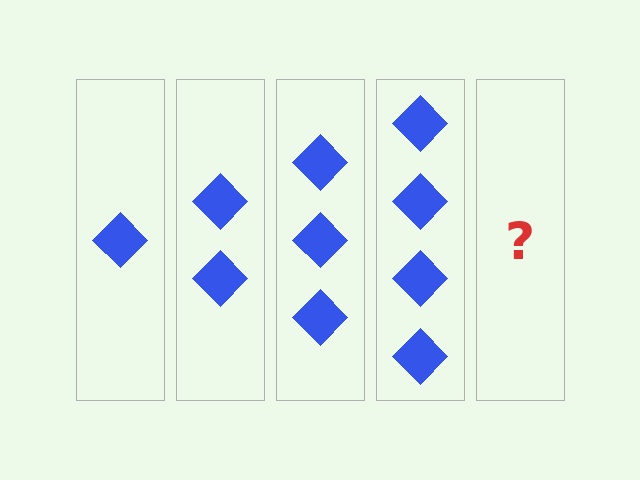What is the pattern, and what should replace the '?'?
The pattern is that each step adds one more diamond. The '?' should be 5 diamonds.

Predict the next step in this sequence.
The next step is 5 diamonds.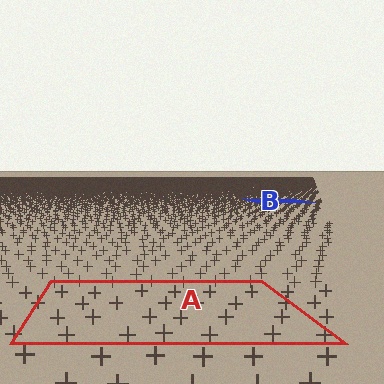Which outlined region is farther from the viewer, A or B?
Region B is farther from the viewer — the texture elements inside it appear smaller and more densely packed.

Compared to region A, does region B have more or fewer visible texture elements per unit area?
Region B has more texture elements per unit area — they are packed more densely because it is farther away.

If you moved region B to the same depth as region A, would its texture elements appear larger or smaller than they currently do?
They would appear larger. At a closer depth, the same texture elements are projected at a bigger on-screen size.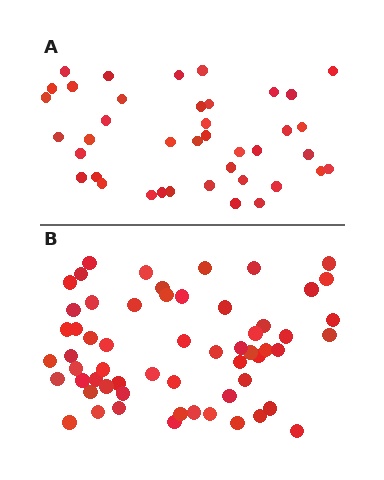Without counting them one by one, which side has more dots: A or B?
Region B (the bottom region) has more dots.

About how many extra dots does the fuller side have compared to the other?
Region B has approximately 20 more dots than region A.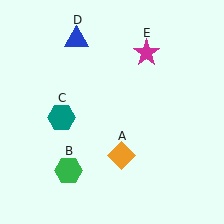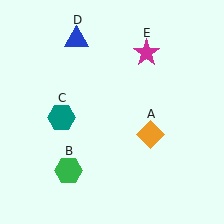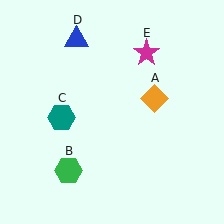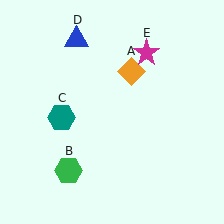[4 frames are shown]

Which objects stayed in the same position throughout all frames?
Green hexagon (object B) and teal hexagon (object C) and blue triangle (object D) and magenta star (object E) remained stationary.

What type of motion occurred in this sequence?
The orange diamond (object A) rotated counterclockwise around the center of the scene.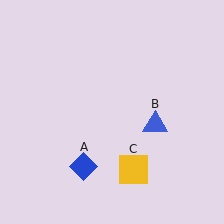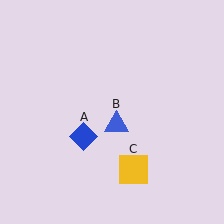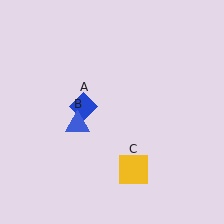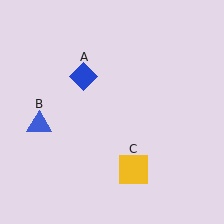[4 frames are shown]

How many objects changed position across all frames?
2 objects changed position: blue diamond (object A), blue triangle (object B).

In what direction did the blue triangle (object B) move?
The blue triangle (object B) moved left.